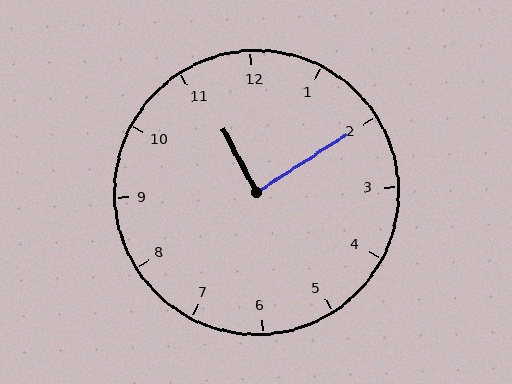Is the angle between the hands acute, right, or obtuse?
It is right.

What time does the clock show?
11:10.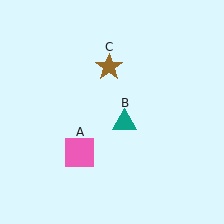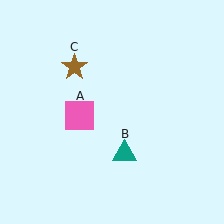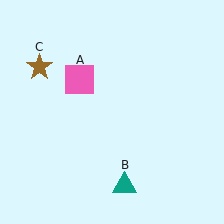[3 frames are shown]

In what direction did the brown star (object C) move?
The brown star (object C) moved left.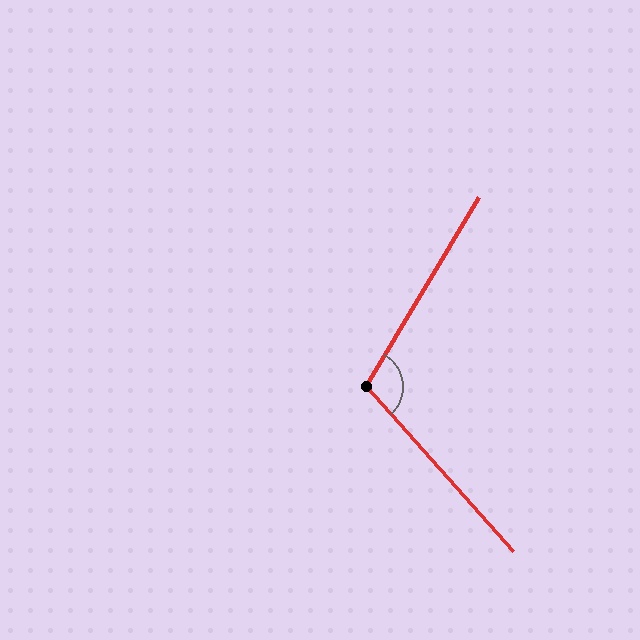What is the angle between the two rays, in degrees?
Approximately 107 degrees.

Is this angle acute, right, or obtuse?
It is obtuse.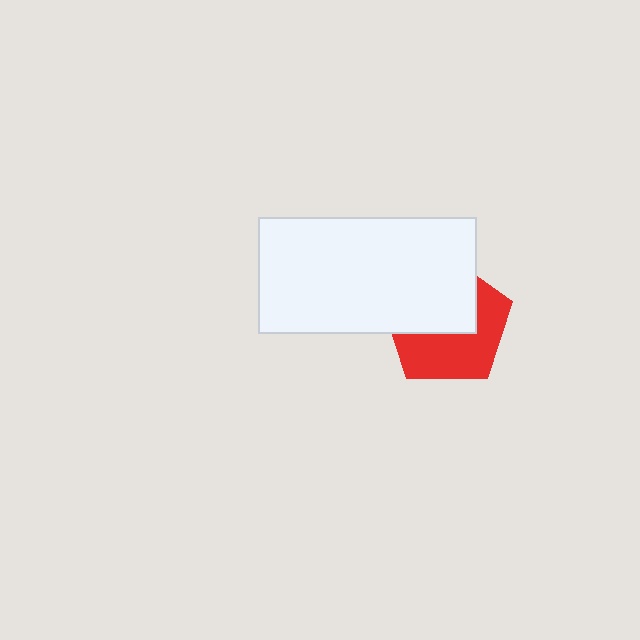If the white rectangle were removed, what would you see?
You would see the complete red pentagon.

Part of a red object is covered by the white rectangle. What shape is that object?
It is a pentagon.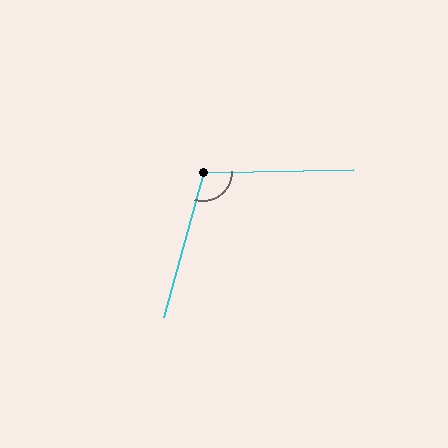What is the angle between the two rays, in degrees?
Approximately 106 degrees.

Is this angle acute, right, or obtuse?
It is obtuse.